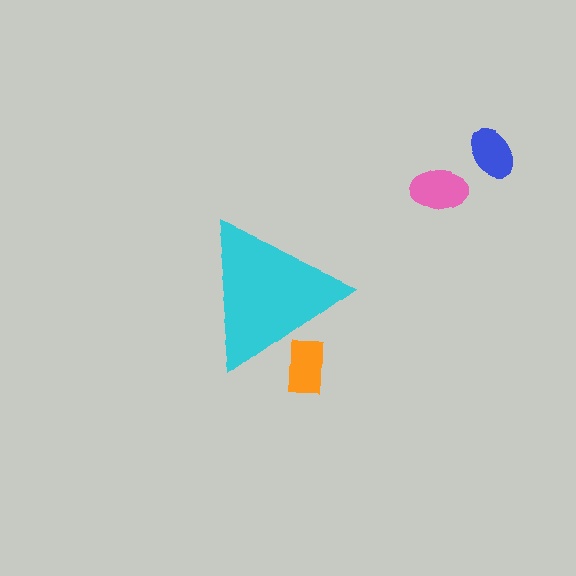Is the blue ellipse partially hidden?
No, the blue ellipse is fully visible.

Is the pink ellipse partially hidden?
No, the pink ellipse is fully visible.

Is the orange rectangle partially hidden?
Yes, the orange rectangle is partially hidden behind the cyan triangle.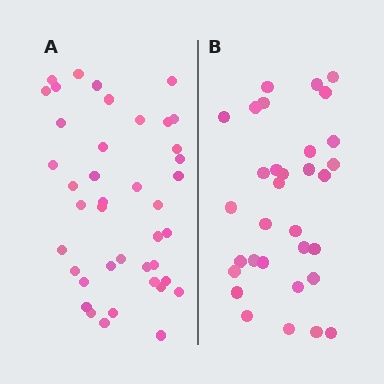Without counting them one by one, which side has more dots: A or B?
Region A (the left region) has more dots.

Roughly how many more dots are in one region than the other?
Region A has roughly 8 or so more dots than region B.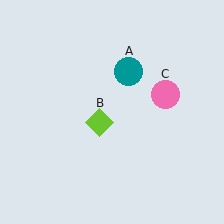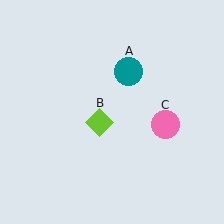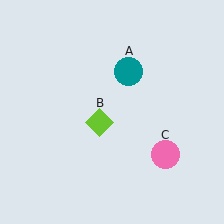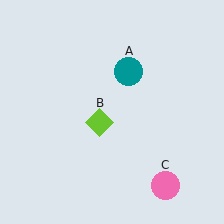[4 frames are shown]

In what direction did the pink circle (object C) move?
The pink circle (object C) moved down.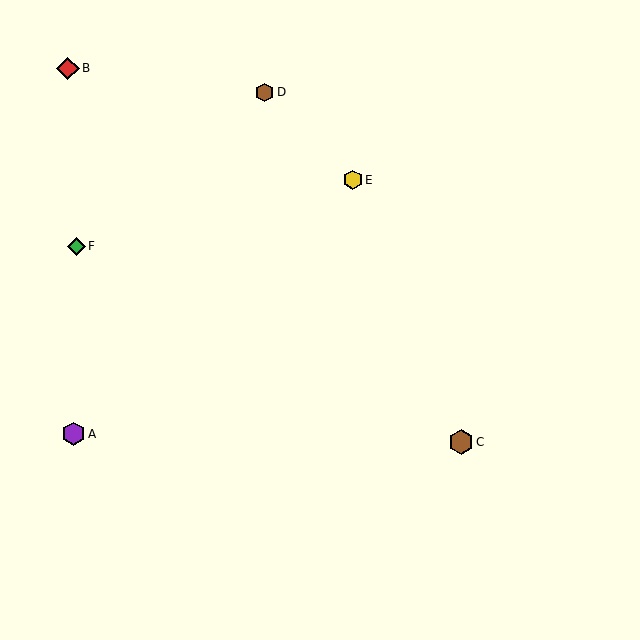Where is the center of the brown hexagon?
The center of the brown hexagon is at (264, 92).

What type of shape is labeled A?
Shape A is a purple hexagon.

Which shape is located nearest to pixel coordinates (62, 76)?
The red diamond (labeled B) at (68, 68) is nearest to that location.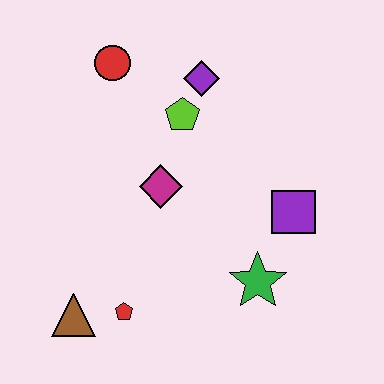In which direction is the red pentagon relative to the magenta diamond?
The red pentagon is below the magenta diamond.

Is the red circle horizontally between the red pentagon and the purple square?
No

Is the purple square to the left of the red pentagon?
No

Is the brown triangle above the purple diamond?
No